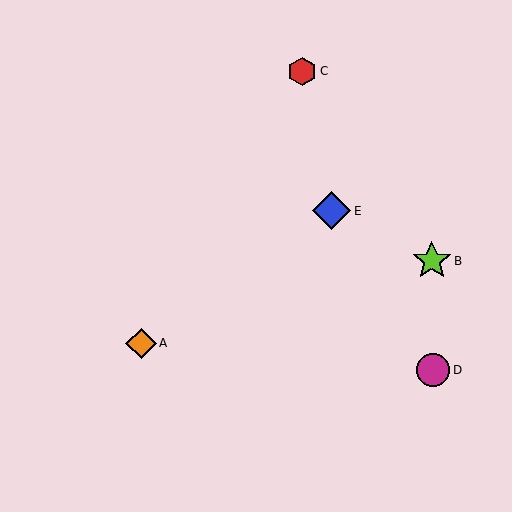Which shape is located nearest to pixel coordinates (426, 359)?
The magenta circle (labeled D) at (433, 370) is nearest to that location.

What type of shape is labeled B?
Shape B is a lime star.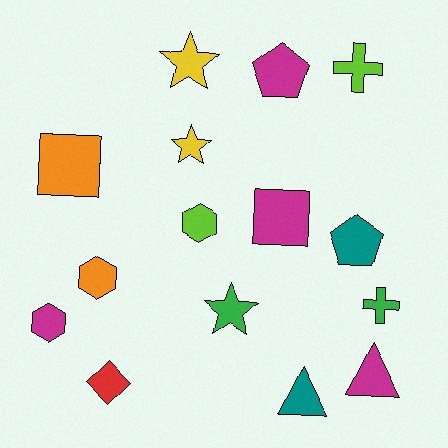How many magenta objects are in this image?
There are 4 magenta objects.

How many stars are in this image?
There are 3 stars.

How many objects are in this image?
There are 15 objects.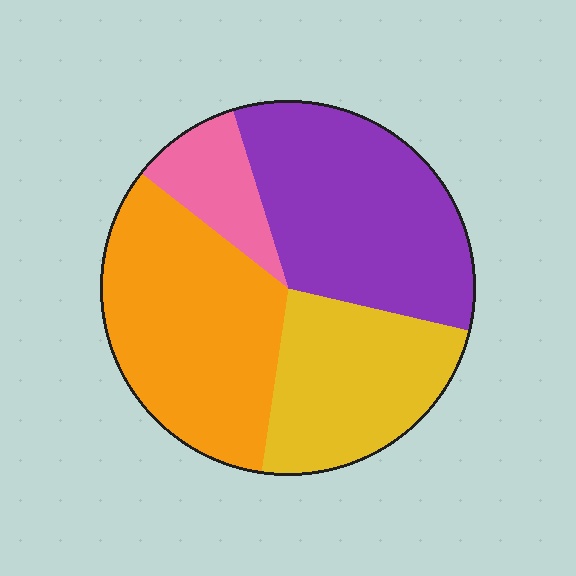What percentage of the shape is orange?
Orange takes up about one third (1/3) of the shape.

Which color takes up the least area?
Pink, at roughly 10%.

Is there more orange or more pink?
Orange.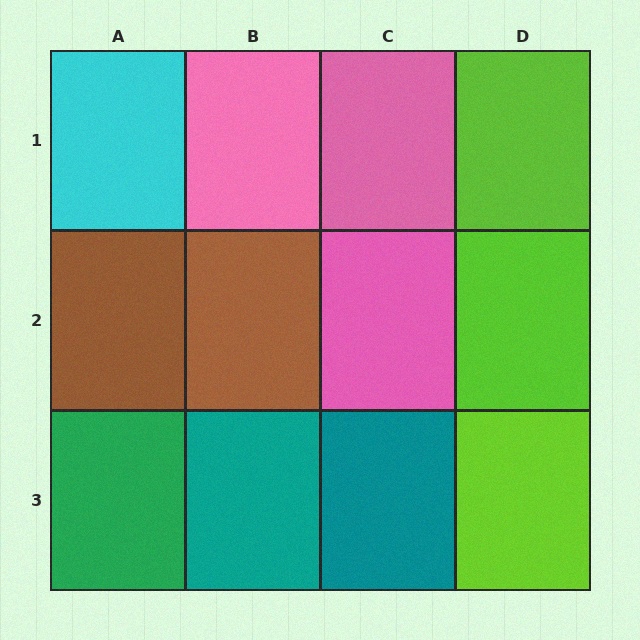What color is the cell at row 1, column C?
Pink.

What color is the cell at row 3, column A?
Green.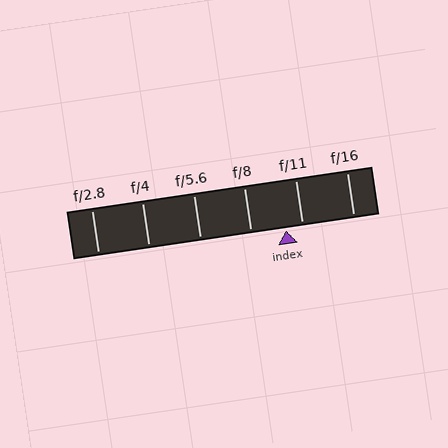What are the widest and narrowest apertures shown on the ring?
The widest aperture shown is f/2.8 and the narrowest is f/16.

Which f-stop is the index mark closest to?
The index mark is closest to f/11.